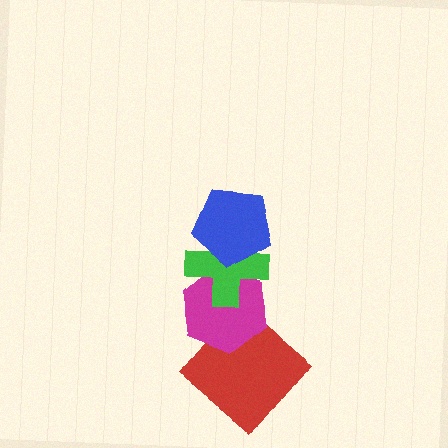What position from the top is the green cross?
The green cross is 2nd from the top.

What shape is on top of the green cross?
The blue pentagon is on top of the green cross.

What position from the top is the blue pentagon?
The blue pentagon is 1st from the top.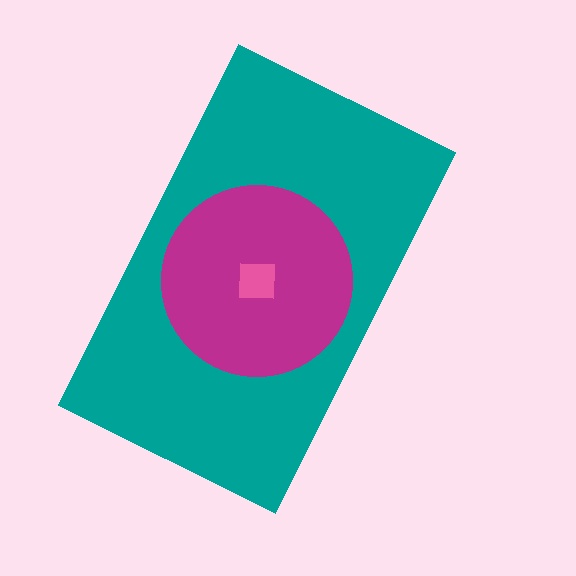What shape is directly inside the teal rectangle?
The magenta circle.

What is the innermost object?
The pink square.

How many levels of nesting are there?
3.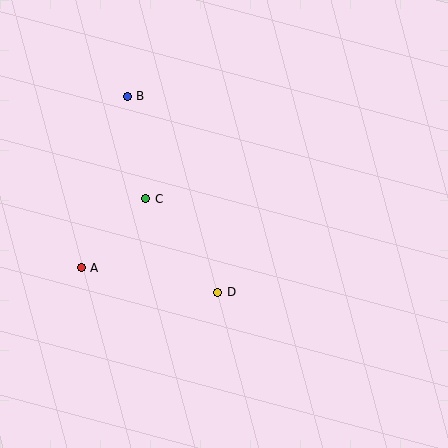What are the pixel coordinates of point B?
Point B is at (127, 96).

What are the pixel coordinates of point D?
Point D is at (218, 292).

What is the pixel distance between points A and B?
The distance between A and B is 177 pixels.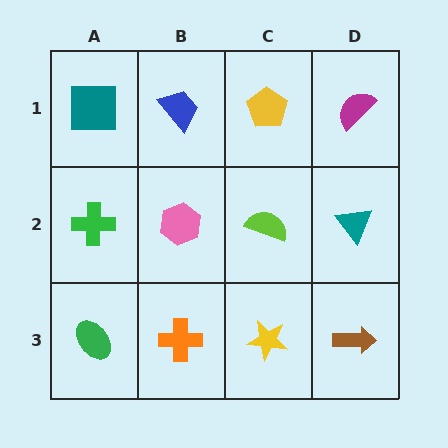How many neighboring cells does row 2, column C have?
4.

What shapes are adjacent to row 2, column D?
A magenta semicircle (row 1, column D), a brown arrow (row 3, column D), a lime semicircle (row 2, column C).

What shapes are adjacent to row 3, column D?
A teal triangle (row 2, column D), a yellow star (row 3, column C).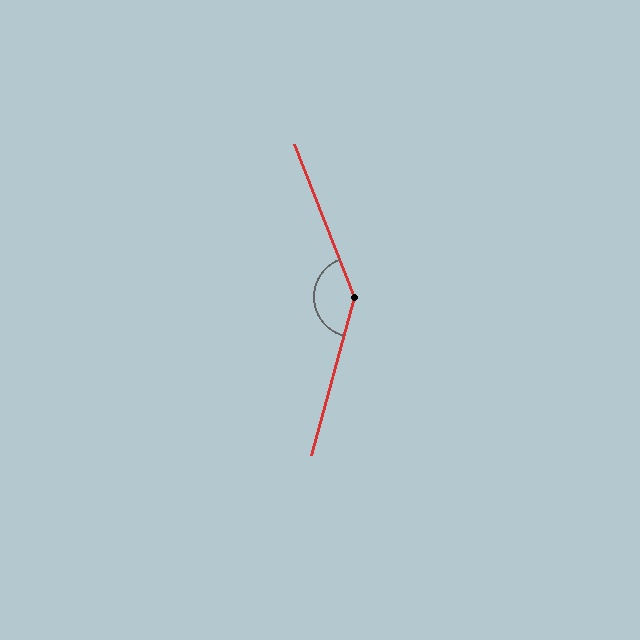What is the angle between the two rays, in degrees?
Approximately 143 degrees.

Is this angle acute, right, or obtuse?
It is obtuse.